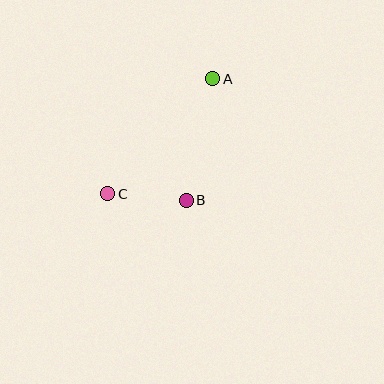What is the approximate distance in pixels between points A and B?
The distance between A and B is approximately 124 pixels.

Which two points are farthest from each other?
Points A and C are farthest from each other.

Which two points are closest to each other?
Points B and C are closest to each other.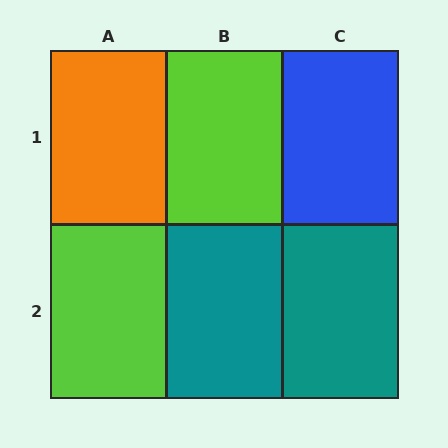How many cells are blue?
1 cell is blue.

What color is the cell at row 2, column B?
Teal.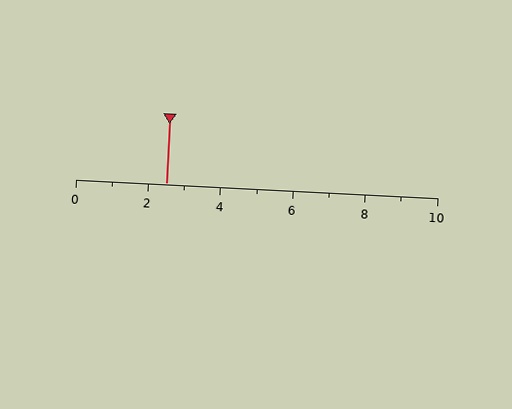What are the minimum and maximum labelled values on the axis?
The axis runs from 0 to 10.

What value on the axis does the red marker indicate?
The marker indicates approximately 2.5.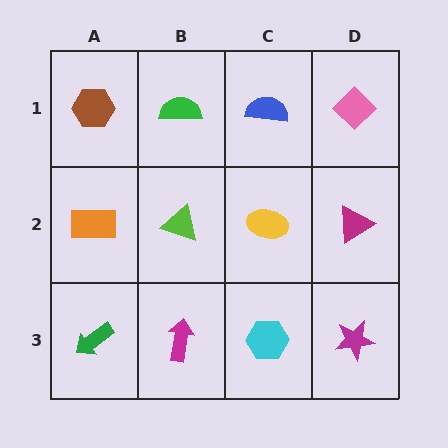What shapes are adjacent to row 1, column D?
A magenta triangle (row 2, column D), a blue semicircle (row 1, column C).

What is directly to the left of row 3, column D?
A cyan hexagon.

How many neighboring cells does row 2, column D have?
3.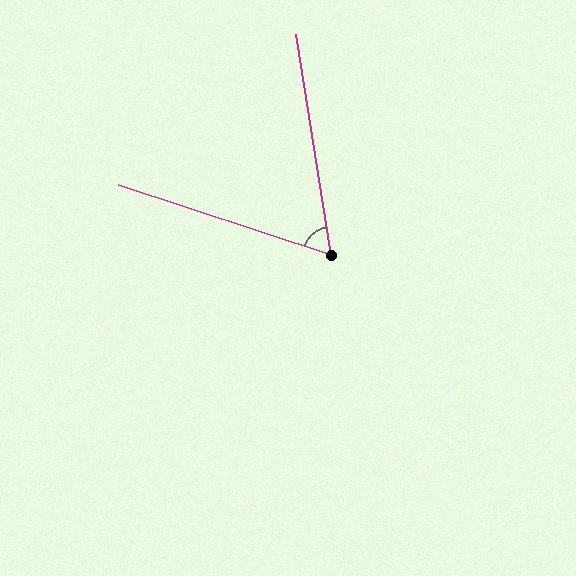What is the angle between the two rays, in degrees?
Approximately 63 degrees.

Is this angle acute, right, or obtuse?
It is acute.